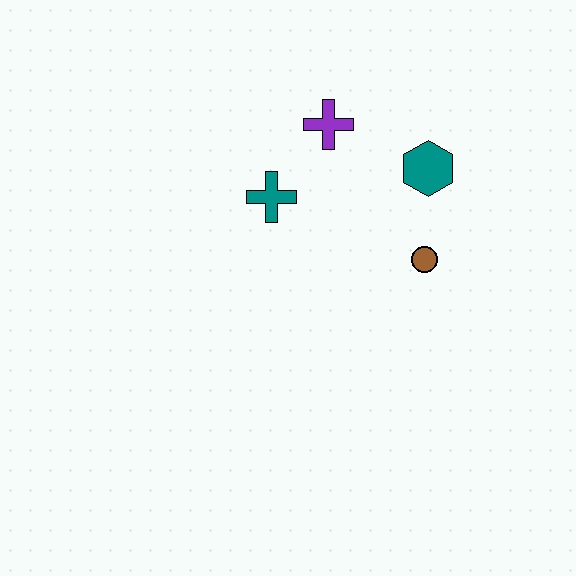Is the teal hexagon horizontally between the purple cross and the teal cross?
No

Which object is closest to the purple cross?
The teal cross is closest to the purple cross.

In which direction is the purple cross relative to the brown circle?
The purple cross is above the brown circle.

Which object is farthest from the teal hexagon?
The teal cross is farthest from the teal hexagon.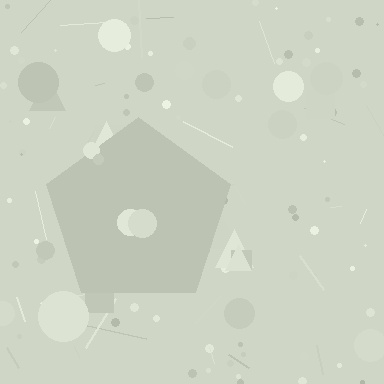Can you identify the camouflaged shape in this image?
The camouflaged shape is a pentagon.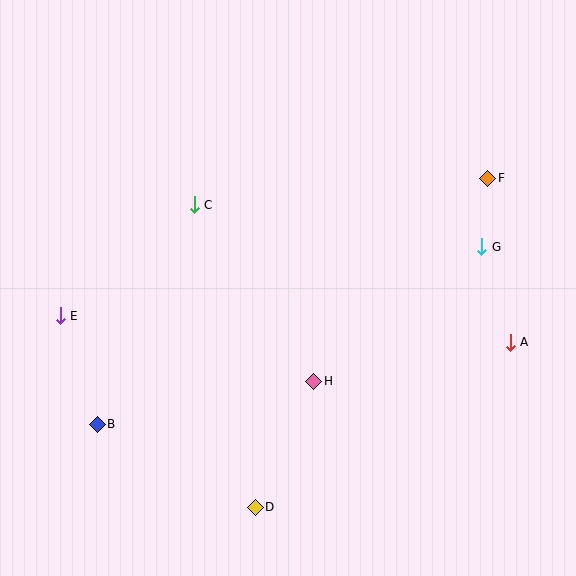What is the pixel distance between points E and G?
The distance between E and G is 427 pixels.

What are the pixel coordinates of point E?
Point E is at (60, 316).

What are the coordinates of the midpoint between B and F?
The midpoint between B and F is at (293, 301).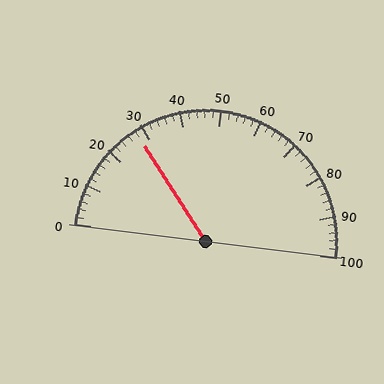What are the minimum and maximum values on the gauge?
The gauge ranges from 0 to 100.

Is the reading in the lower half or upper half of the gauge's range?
The reading is in the lower half of the range (0 to 100).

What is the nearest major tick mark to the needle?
The nearest major tick mark is 30.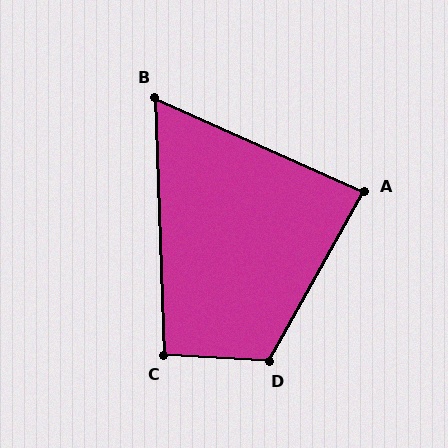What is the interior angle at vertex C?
Approximately 95 degrees (obtuse).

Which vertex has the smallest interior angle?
B, at approximately 64 degrees.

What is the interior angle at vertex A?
Approximately 85 degrees (acute).